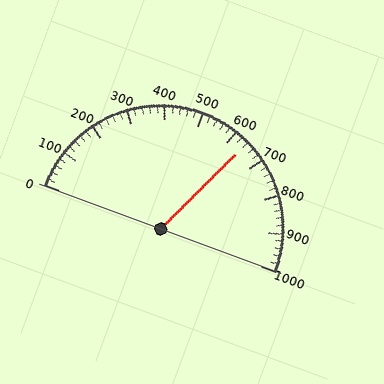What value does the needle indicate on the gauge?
The needle indicates approximately 640.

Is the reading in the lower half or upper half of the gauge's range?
The reading is in the upper half of the range (0 to 1000).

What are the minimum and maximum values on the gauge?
The gauge ranges from 0 to 1000.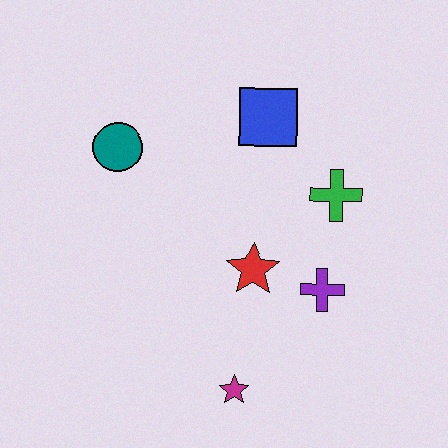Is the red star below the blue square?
Yes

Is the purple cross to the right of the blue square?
Yes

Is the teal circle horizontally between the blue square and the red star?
No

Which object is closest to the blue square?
The green cross is closest to the blue square.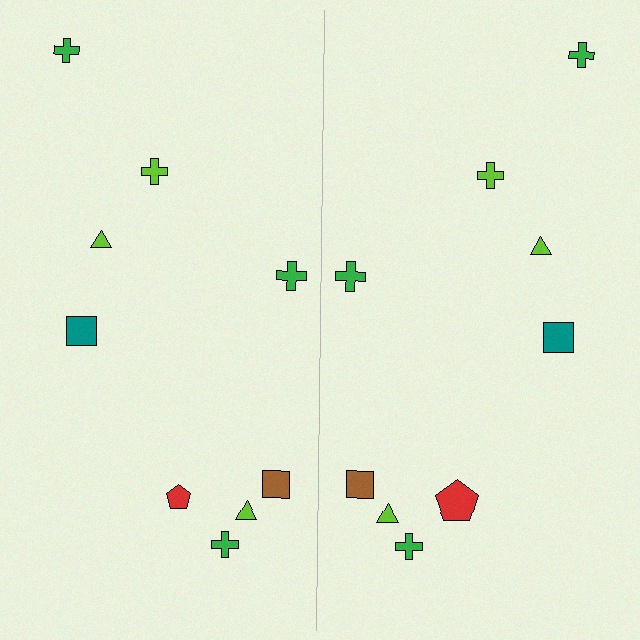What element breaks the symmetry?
The red pentagon on the right side has a different size than its mirror counterpart.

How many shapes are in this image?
There are 18 shapes in this image.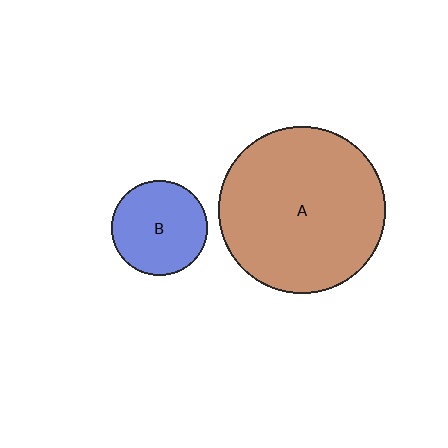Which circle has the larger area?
Circle A (brown).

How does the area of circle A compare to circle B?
Approximately 3.1 times.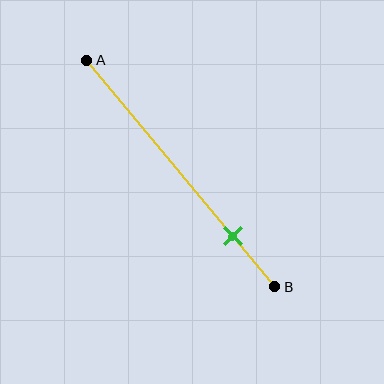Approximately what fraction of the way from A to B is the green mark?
The green mark is approximately 80% of the way from A to B.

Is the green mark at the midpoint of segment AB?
No, the mark is at about 80% from A, not at the 50% midpoint.